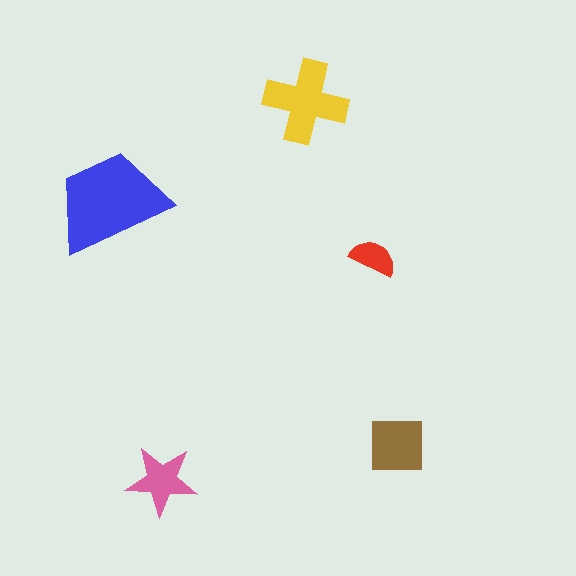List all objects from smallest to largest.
The red semicircle, the pink star, the brown square, the yellow cross, the blue trapezoid.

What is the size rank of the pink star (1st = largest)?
4th.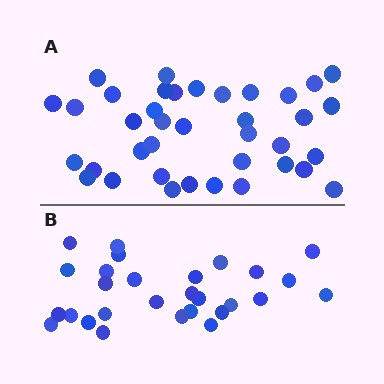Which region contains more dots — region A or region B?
Region A (the top region) has more dots.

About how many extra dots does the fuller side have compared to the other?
Region A has roughly 10 or so more dots than region B.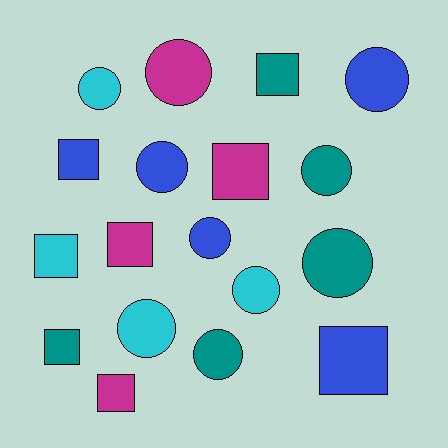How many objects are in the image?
There are 18 objects.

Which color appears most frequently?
Blue, with 5 objects.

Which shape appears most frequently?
Circle, with 10 objects.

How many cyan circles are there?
There are 3 cyan circles.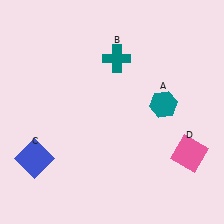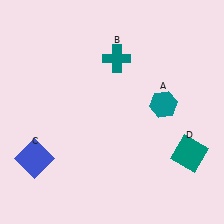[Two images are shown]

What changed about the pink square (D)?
In Image 1, D is pink. In Image 2, it changed to teal.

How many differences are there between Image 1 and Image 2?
There is 1 difference between the two images.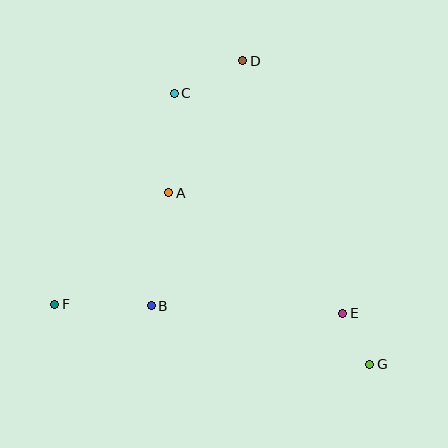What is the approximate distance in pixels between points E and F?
The distance between E and F is approximately 288 pixels.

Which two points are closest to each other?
Points E and G are closest to each other.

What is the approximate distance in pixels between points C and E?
The distance between C and E is approximately 277 pixels.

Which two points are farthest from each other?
Points C and G are farthest from each other.